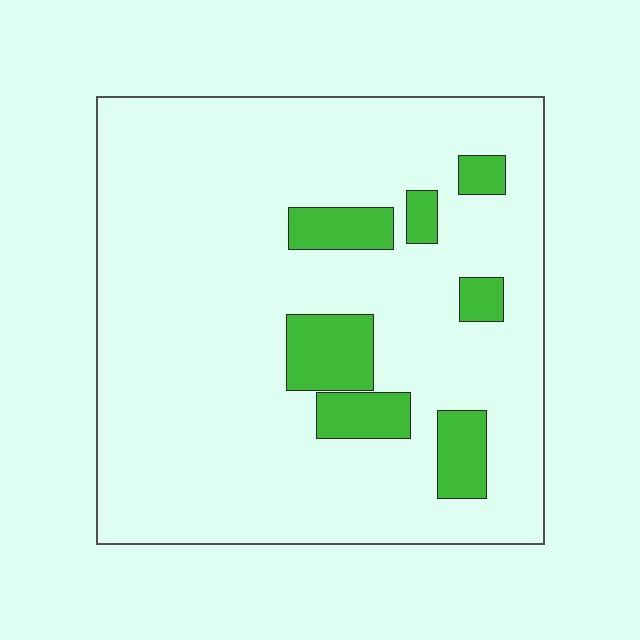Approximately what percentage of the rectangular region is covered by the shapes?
Approximately 15%.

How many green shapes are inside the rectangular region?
7.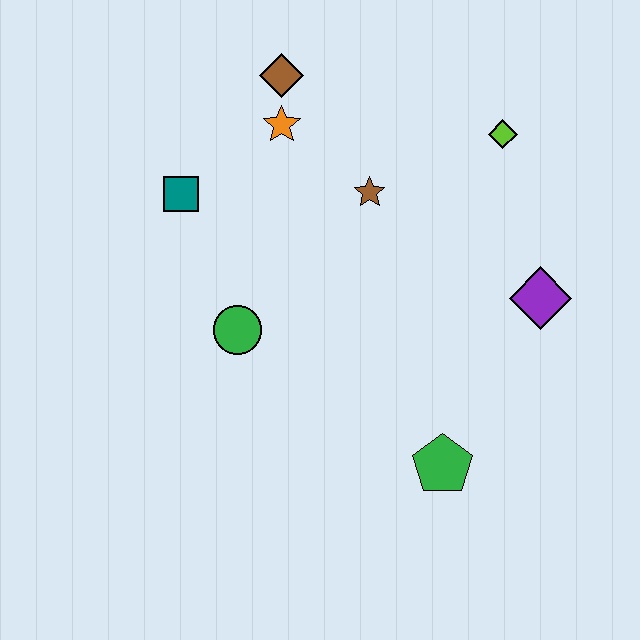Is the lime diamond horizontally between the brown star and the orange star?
No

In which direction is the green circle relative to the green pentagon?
The green circle is to the left of the green pentagon.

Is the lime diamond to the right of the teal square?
Yes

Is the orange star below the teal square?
No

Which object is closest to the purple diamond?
The lime diamond is closest to the purple diamond.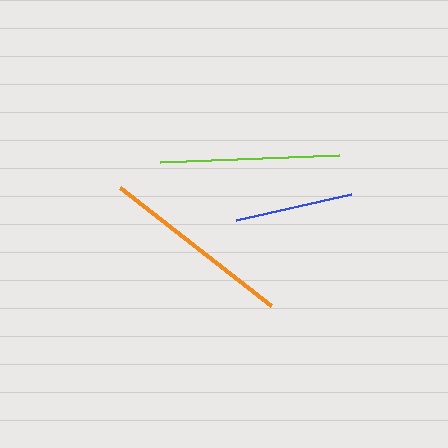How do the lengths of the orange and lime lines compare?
The orange and lime lines are approximately the same length.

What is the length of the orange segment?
The orange segment is approximately 192 pixels long.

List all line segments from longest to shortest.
From longest to shortest: orange, lime, blue.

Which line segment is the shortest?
The blue line is the shortest at approximately 118 pixels.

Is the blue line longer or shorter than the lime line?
The lime line is longer than the blue line.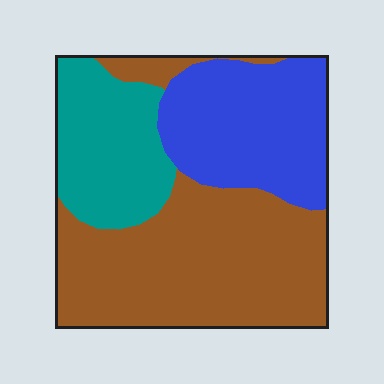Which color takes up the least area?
Teal, at roughly 20%.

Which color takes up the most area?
Brown, at roughly 50%.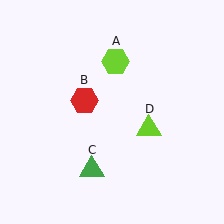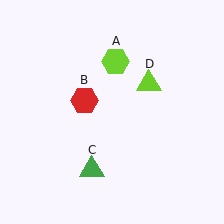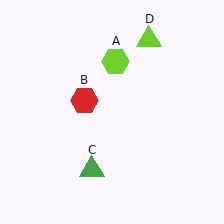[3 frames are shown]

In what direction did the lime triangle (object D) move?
The lime triangle (object D) moved up.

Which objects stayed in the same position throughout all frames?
Lime hexagon (object A) and red hexagon (object B) and green triangle (object C) remained stationary.